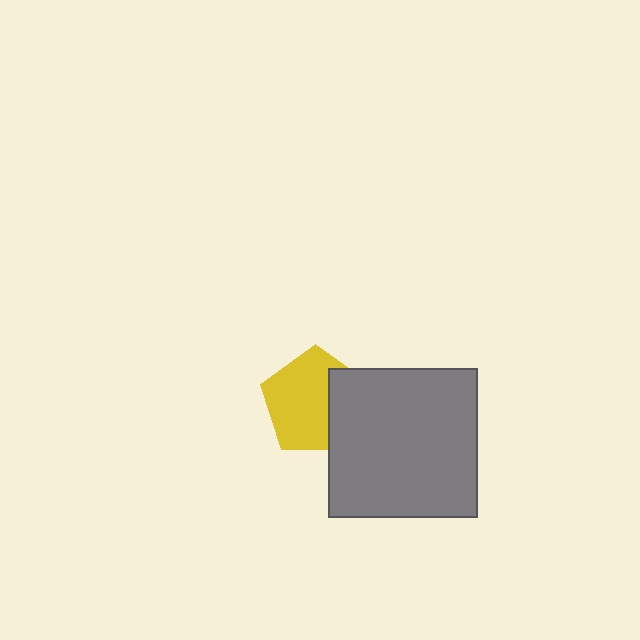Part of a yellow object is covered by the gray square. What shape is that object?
It is a pentagon.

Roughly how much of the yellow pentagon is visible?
Most of it is visible (roughly 66%).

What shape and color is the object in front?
The object in front is a gray square.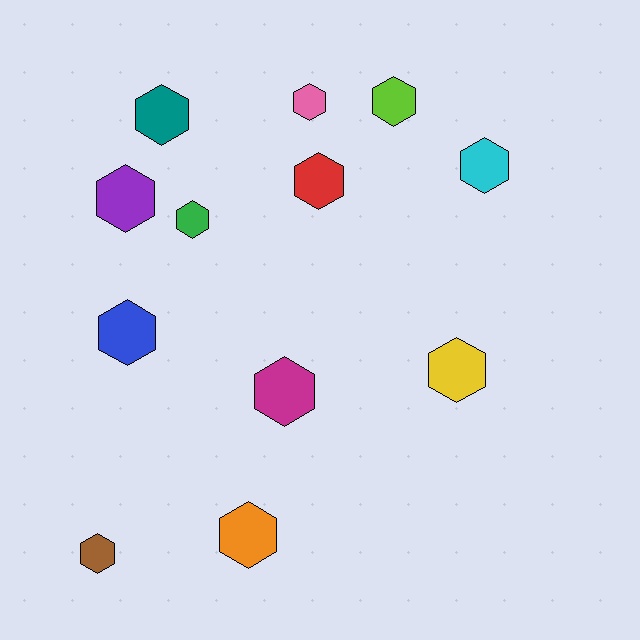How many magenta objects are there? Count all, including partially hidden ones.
There is 1 magenta object.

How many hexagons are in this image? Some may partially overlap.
There are 12 hexagons.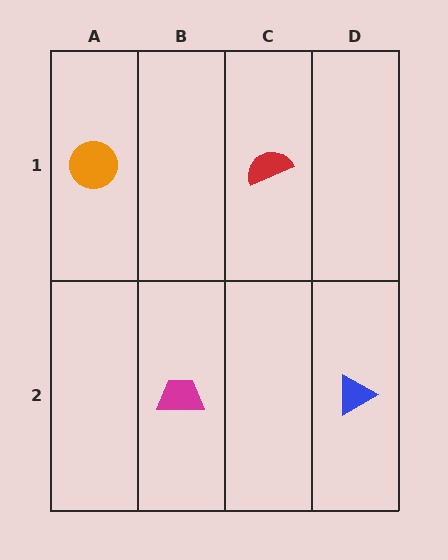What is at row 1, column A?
An orange circle.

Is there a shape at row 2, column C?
No, that cell is empty.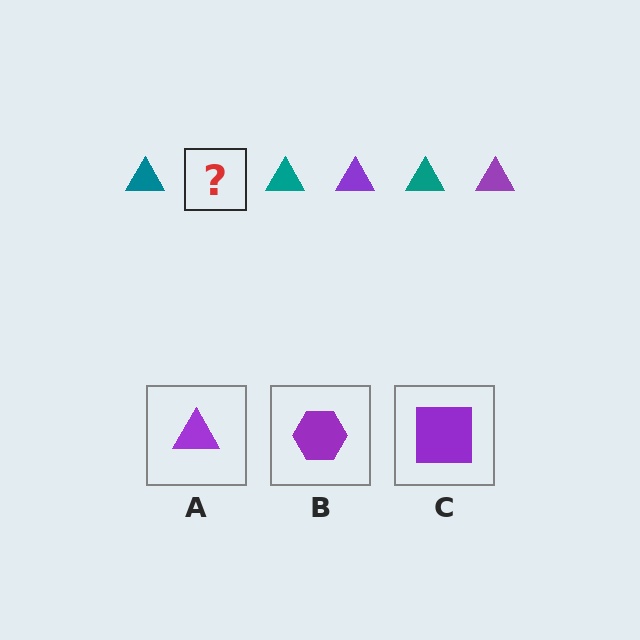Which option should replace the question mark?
Option A.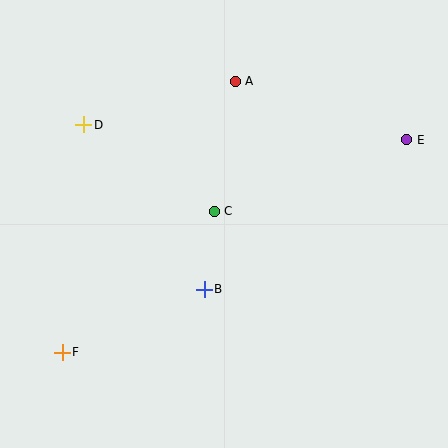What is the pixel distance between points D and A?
The distance between D and A is 158 pixels.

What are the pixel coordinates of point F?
Point F is at (62, 352).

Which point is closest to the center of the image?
Point C at (214, 211) is closest to the center.